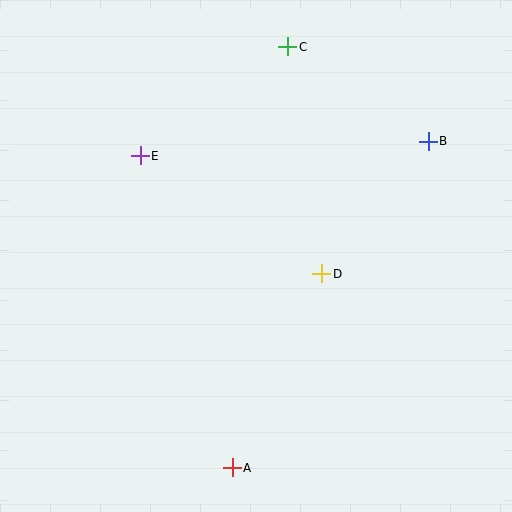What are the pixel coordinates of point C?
Point C is at (288, 47).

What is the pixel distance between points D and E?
The distance between D and E is 216 pixels.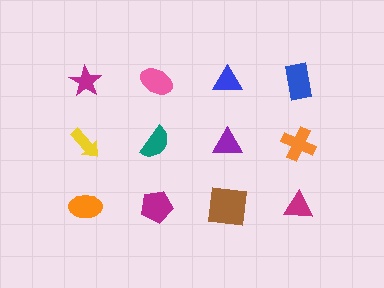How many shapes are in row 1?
4 shapes.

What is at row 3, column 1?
An orange ellipse.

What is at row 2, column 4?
An orange cross.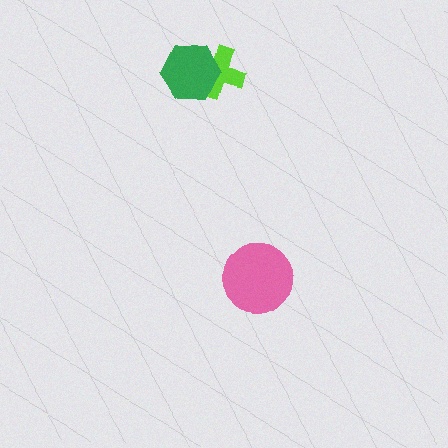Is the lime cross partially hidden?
Yes, it is partially covered by another shape.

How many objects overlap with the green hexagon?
1 object overlaps with the green hexagon.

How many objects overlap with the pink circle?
0 objects overlap with the pink circle.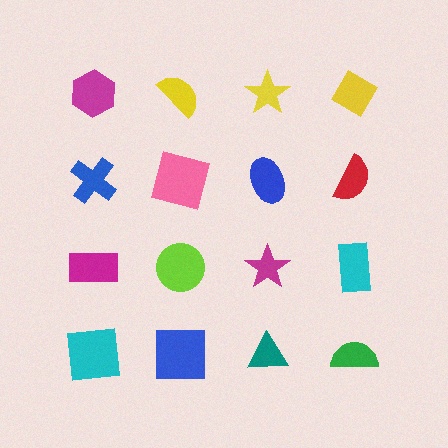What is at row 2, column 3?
A blue ellipse.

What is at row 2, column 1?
A blue cross.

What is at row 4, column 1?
A cyan square.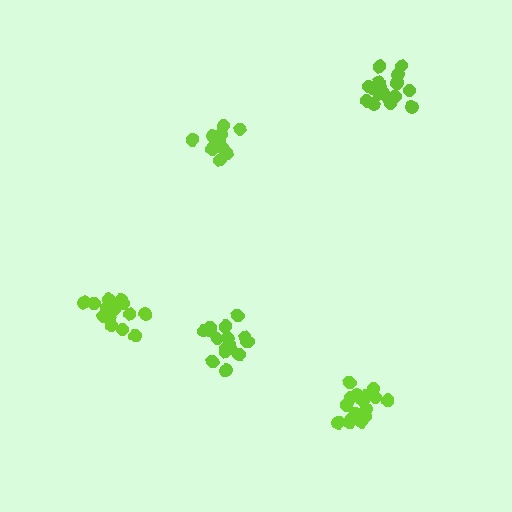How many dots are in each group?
Group 1: 19 dots, Group 2: 14 dots, Group 3: 18 dots, Group 4: 19 dots, Group 5: 17 dots (87 total).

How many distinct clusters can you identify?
There are 5 distinct clusters.